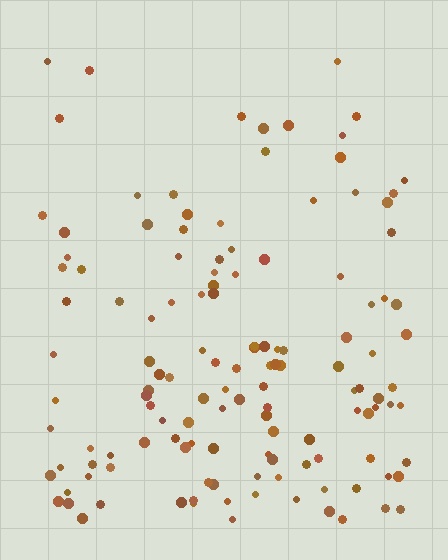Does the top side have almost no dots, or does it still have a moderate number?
Still a moderate number, just noticeably fewer than the bottom.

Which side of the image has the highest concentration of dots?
The bottom.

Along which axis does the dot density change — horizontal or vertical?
Vertical.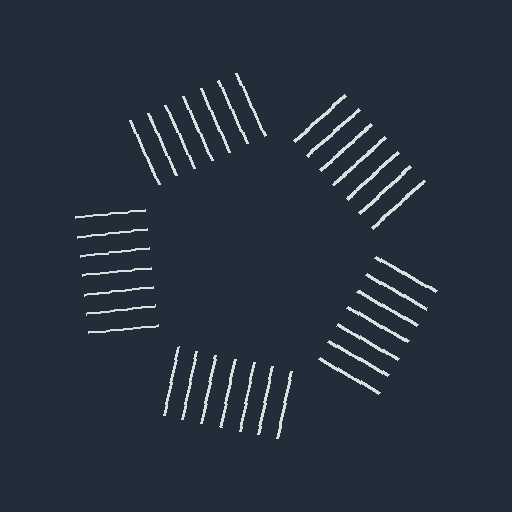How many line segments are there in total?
35 — 7 along each of the 5 edges.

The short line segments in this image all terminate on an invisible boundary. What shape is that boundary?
An illusory pentagon — the line segments terminate on its edges but no continuous stroke is drawn.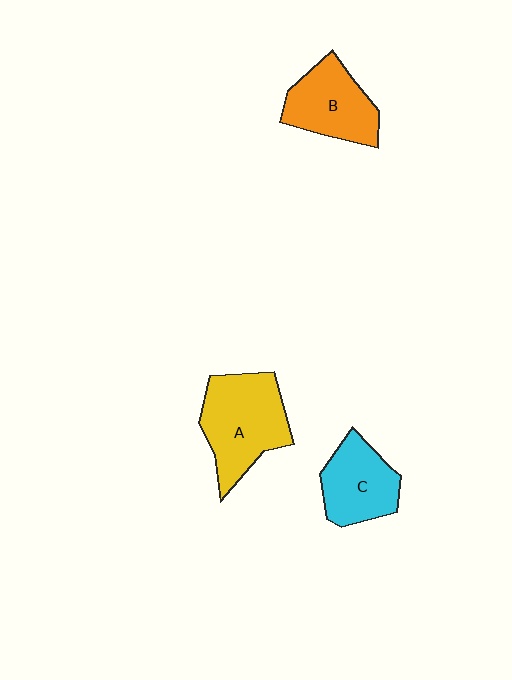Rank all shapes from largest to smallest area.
From largest to smallest: A (yellow), B (orange), C (cyan).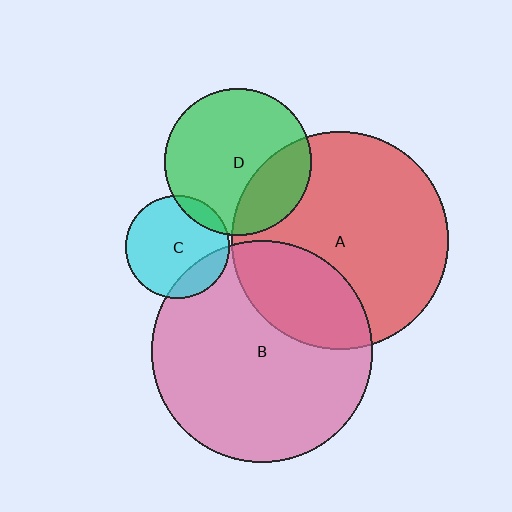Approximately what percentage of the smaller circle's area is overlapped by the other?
Approximately 10%.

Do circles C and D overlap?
Yes.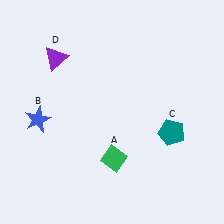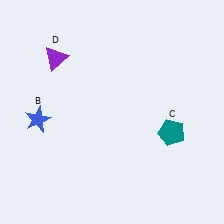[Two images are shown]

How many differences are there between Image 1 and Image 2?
There is 1 difference between the two images.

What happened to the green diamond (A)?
The green diamond (A) was removed in Image 2. It was in the bottom-right area of Image 1.